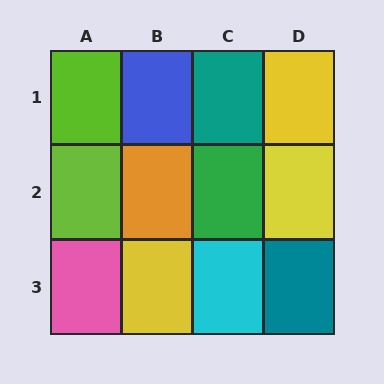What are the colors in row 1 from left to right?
Lime, blue, teal, yellow.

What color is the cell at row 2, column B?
Orange.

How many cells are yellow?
3 cells are yellow.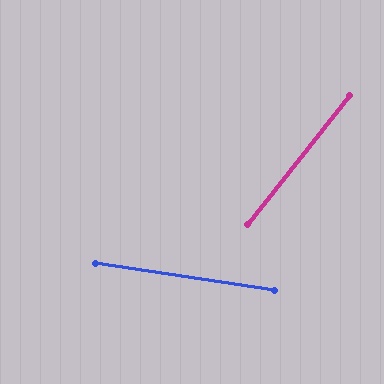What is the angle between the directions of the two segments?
Approximately 60 degrees.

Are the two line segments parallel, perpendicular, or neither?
Neither parallel nor perpendicular — they differ by about 60°.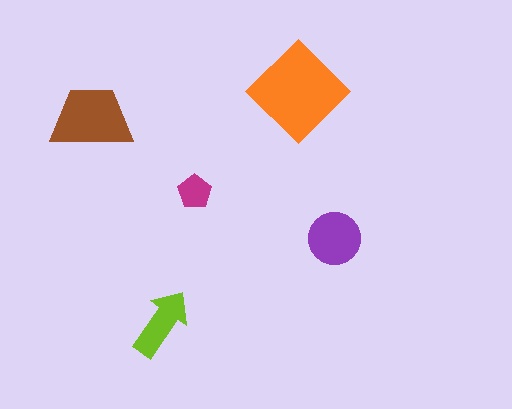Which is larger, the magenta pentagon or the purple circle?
The purple circle.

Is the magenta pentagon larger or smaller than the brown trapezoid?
Smaller.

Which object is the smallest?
The magenta pentagon.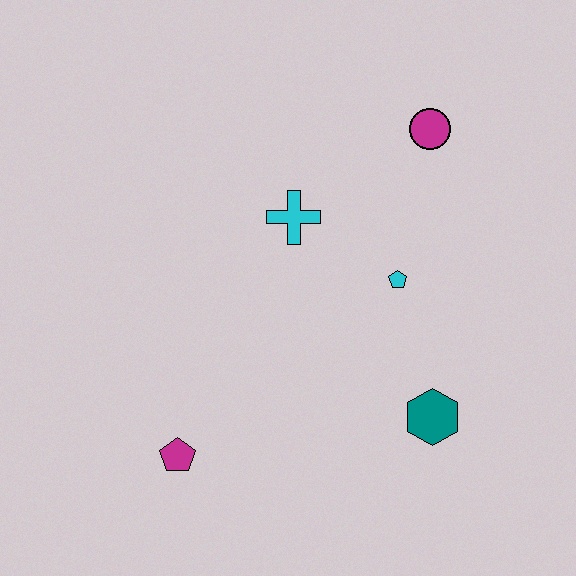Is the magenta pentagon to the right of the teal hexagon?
No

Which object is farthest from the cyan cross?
The magenta pentagon is farthest from the cyan cross.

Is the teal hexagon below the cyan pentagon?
Yes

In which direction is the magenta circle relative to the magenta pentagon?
The magenta circle is above the magenta pentagon.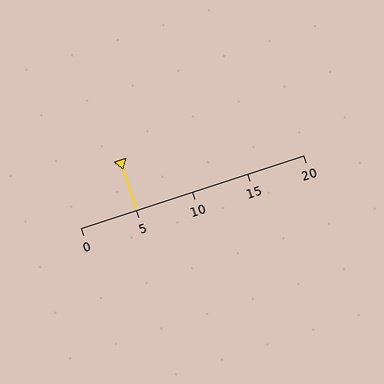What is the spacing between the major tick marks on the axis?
The major ticks are spaced 5 apart.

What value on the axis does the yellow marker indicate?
The marker indicates approximately 5.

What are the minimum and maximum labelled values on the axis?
The axis runs from 0 to 20.